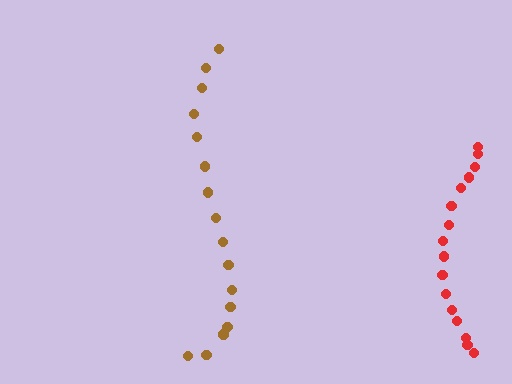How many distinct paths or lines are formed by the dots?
There are 2 distinct paths.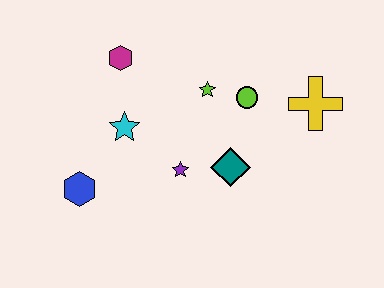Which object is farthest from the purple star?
The yellow cross is farthest from the purple star.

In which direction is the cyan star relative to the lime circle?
The cyan star is to the left of the lime circle.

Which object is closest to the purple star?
The teal diamond is closest to the purple star.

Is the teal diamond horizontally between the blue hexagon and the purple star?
No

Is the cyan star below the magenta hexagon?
Yes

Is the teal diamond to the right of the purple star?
Yes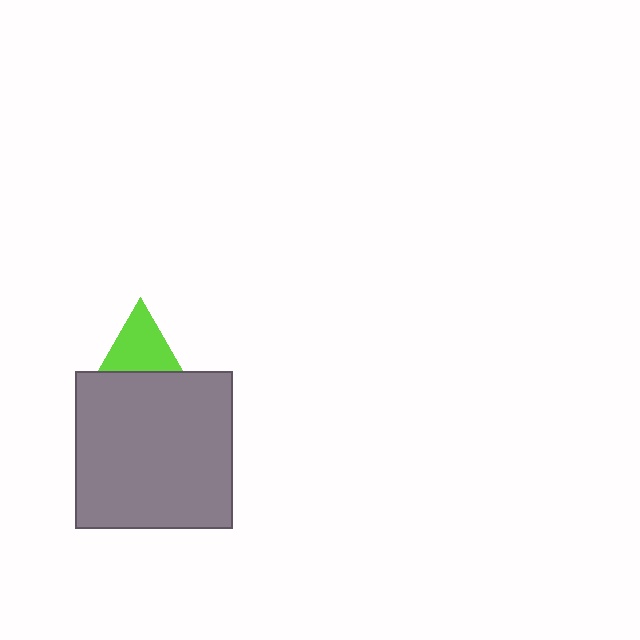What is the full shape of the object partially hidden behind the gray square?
The partially hidden object is a lime triangle.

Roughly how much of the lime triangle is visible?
About half of it is visible (roughly 53%).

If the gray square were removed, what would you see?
You would see the complete lime triangle.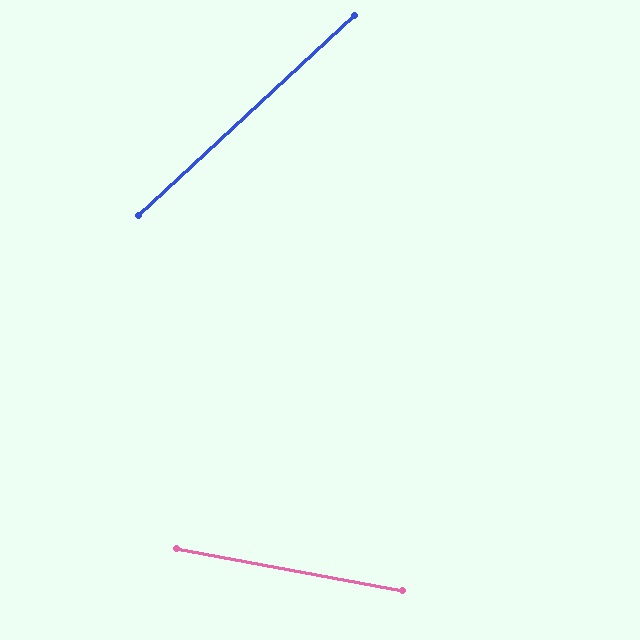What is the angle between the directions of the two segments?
Approximately 53 degrees.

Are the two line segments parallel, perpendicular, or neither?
Neither parallel nor perpendicular — they differ by about 53°.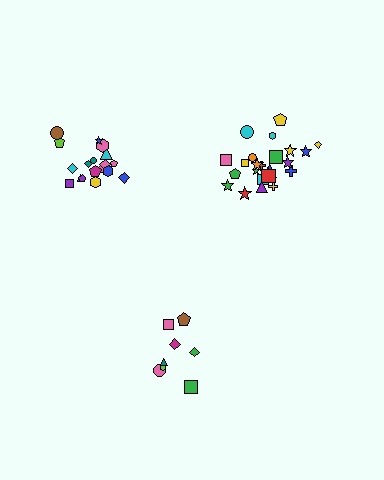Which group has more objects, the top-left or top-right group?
The top-right group.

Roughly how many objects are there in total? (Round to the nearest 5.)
Roughly 50 objects in total.